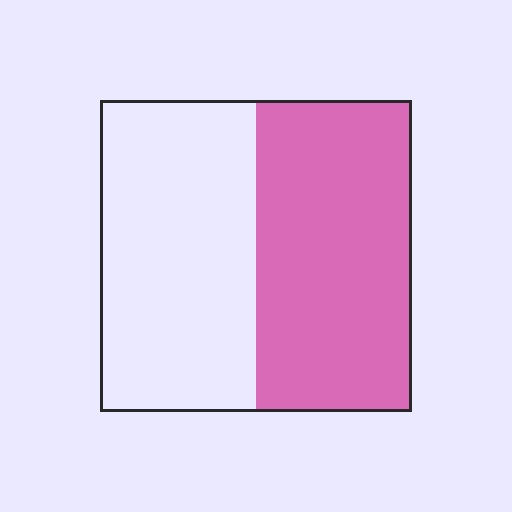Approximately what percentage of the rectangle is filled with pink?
Approximately 50%.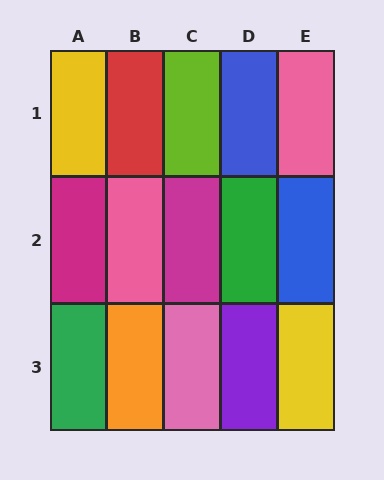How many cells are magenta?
2 cells are magenta.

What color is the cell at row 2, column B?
Pink.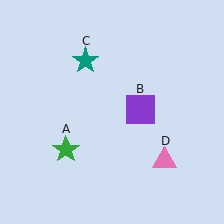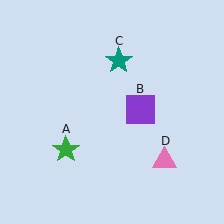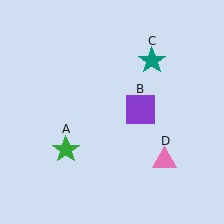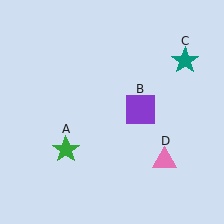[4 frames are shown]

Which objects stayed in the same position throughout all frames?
Green star (object A) and purple square (object B) and pink triangle (object D) remained stationary.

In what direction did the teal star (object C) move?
The teal star (object C) moved right.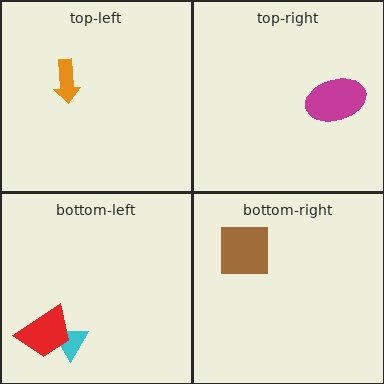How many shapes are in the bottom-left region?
2.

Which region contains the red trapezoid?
The bottom-left region.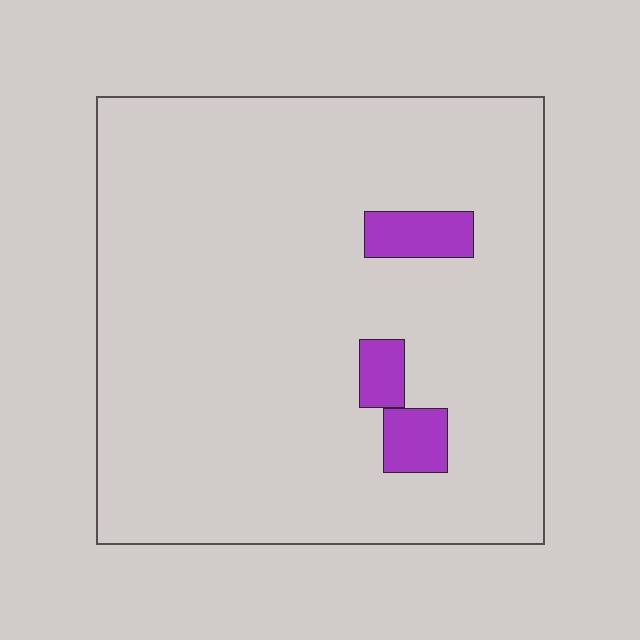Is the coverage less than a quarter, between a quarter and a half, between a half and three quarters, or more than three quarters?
Less than a quarter.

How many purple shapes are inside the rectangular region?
3.